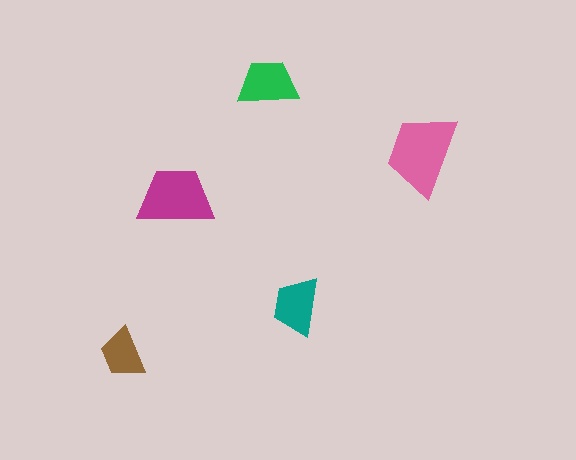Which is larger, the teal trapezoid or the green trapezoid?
The green one.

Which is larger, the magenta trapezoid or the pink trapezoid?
The pink one.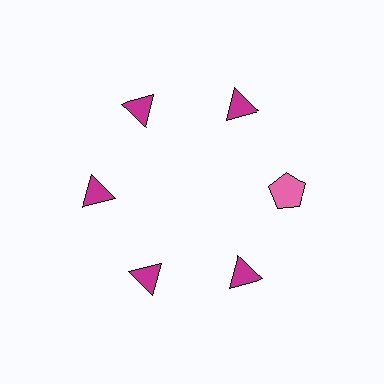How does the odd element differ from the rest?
It differs in both color (pink instead of magenta) and shape (pentagon instead of triangle).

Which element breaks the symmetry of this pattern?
The pink pentagon at roughly the 3 o'clock position breaks the symmetry. All other shapes are magenta triangles.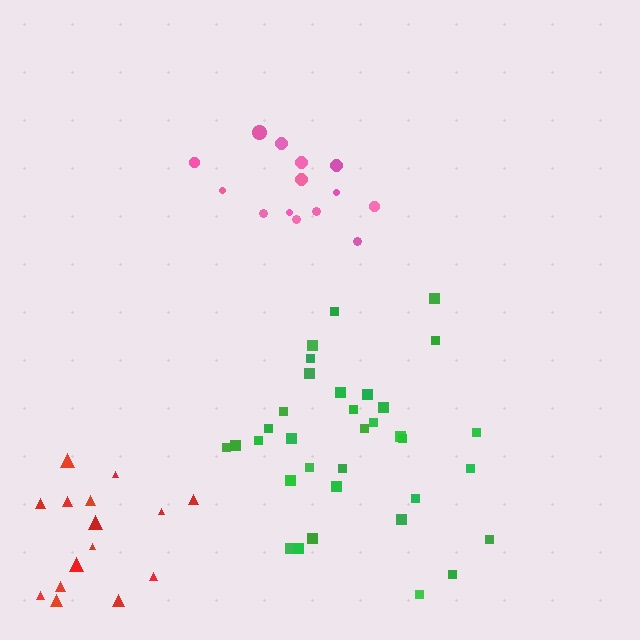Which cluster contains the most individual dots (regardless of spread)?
Green (34).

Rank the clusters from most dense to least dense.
pink, green, red.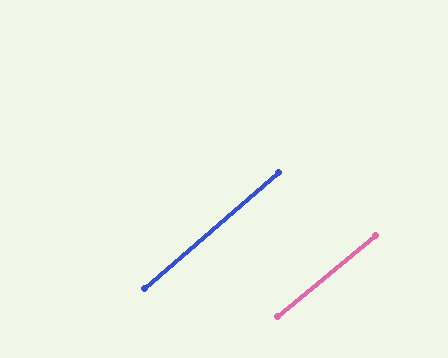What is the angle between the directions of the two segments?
Approximately 1 degree.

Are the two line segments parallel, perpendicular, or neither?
Parallel — their directions differ by only 0.8°.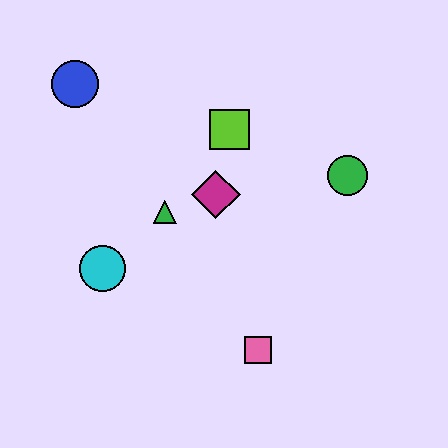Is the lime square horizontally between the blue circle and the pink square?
Yes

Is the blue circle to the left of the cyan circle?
Yes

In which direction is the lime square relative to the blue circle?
The lime square is to the right of the blue circle.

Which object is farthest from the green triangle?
The green circle is farthest from the green triangle.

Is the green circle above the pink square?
Yes